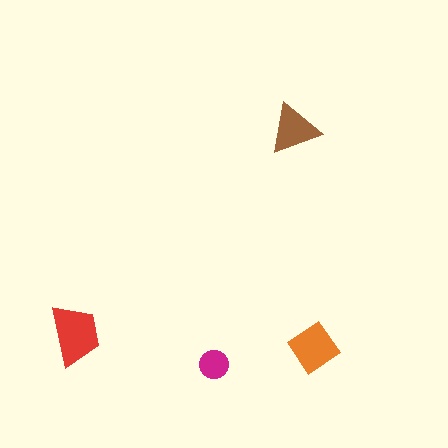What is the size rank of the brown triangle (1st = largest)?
3rd.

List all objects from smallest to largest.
The magenta circle, the brown triangle, the orange diamond, the red trapezoid.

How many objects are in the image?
There are 4 objects in the image.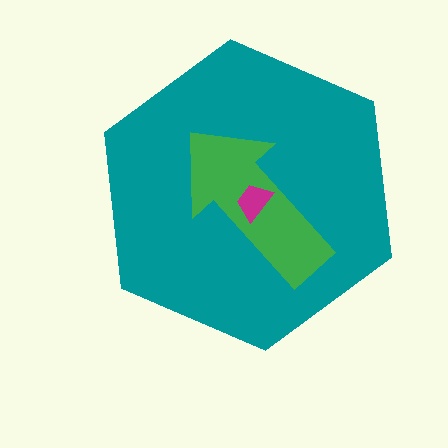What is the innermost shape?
The magenta trapezoid.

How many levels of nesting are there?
3.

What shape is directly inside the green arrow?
The magenta trapezoid.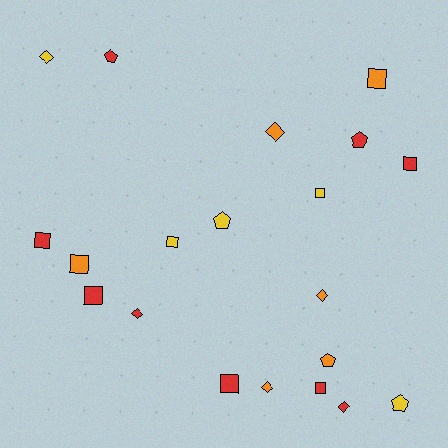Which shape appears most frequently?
Square, with 9 objects.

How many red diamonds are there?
There are 2 red diamonds.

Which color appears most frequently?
Red, with 9 objects.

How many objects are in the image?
There are 20 objects.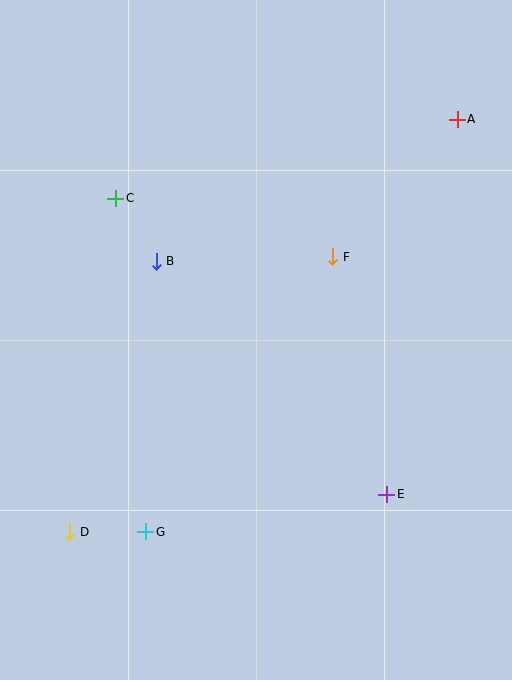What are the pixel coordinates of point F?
Point F is at (333, 257).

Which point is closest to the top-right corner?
Point A is closest to the top-right corner.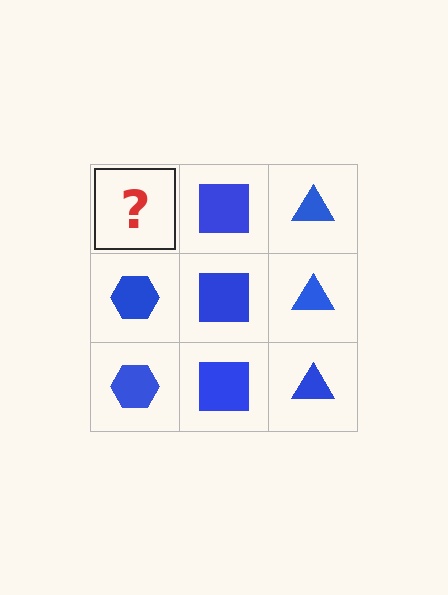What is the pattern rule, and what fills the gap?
The rule is that each column has a consistent shape. The gap should be filled with a blue hexagon.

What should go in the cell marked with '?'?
The missing cell should contain a blue hexagon.